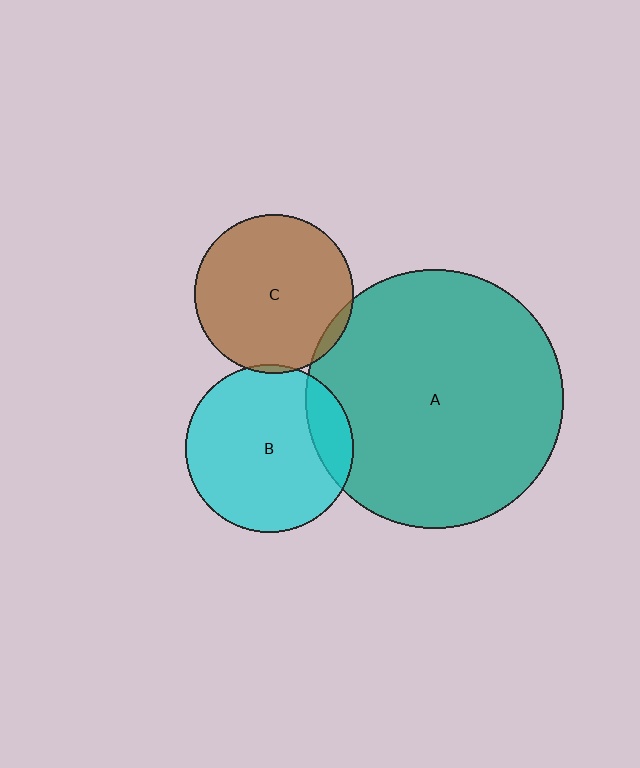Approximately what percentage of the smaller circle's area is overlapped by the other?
Approximately 5%.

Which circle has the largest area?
Circle A (teal).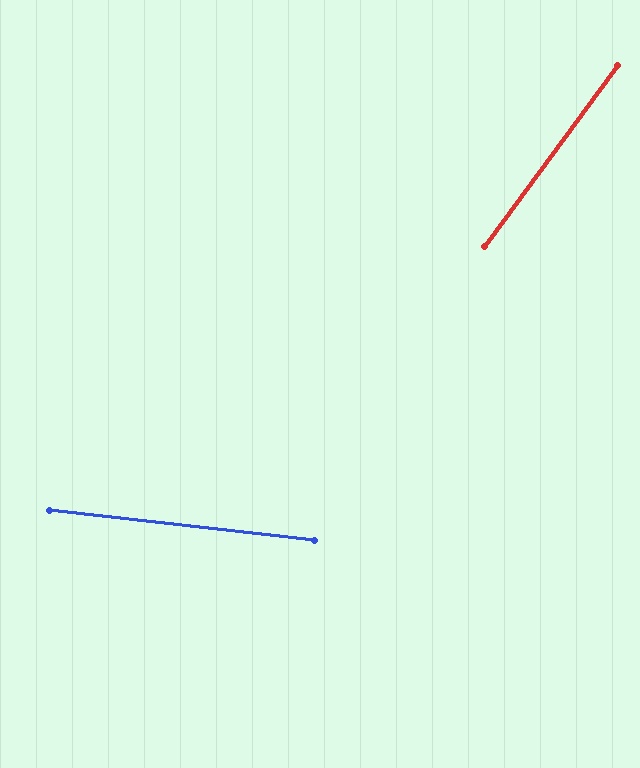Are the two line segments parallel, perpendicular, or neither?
Neither parallel nor perpendicular — they differ by about 60°.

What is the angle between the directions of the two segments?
Approximately 60 degrees.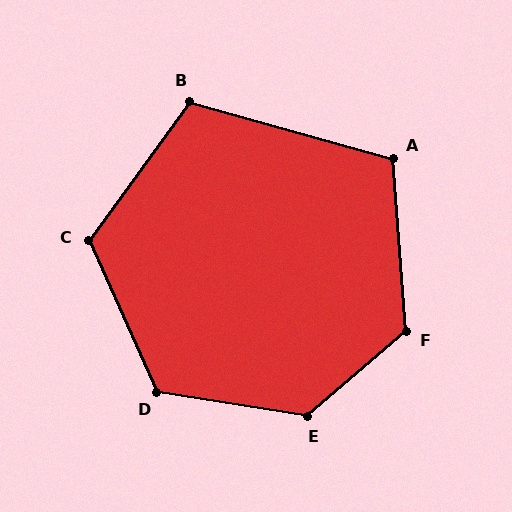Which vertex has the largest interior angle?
E, at approximately 130 degrees.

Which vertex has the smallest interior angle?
A, at approximately 110 degrees.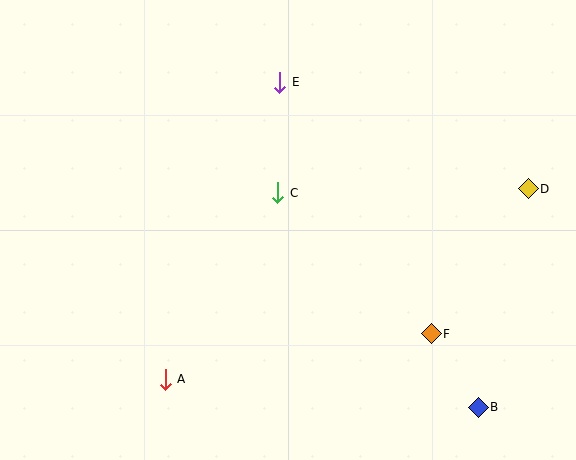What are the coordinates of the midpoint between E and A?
The midpoint between E and A is at (222, 231).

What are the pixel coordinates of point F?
Point F is at (431, 334).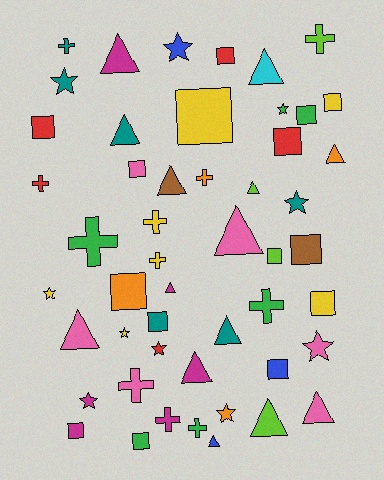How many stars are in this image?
There are 10 stars.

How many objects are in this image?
There are 50 objects.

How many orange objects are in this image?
There are 4 orange objects.